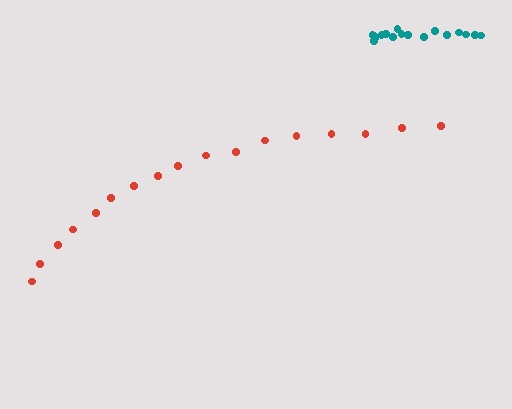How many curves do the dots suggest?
There are 2 distinct paths.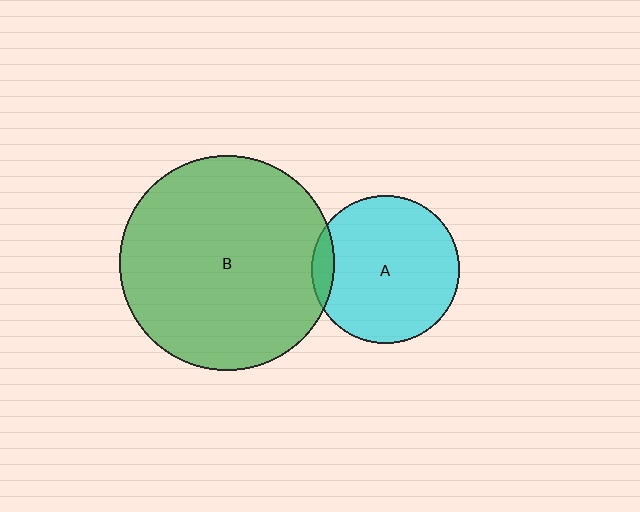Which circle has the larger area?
Circle B (green).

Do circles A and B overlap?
Yes.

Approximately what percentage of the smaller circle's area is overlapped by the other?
Approximately 10%.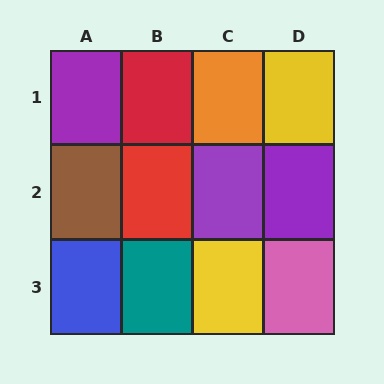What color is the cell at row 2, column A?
Brown.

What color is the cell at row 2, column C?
Purple.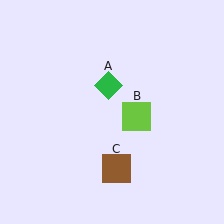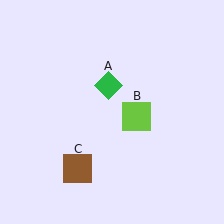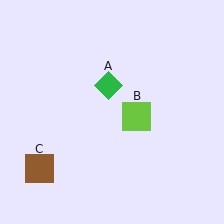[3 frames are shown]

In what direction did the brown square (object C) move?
The brown square (object C) moved left.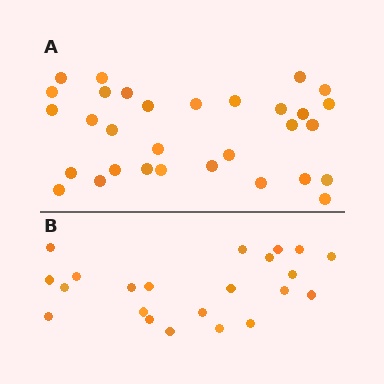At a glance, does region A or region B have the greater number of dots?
Region A (the top region) has more dots.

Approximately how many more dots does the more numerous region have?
Region A has roughly 8 or so more dots than region B.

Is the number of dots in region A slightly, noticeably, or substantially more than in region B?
Region A has noticeably more, but not dramatically so. The ratio is roughly 1.4 to 1.